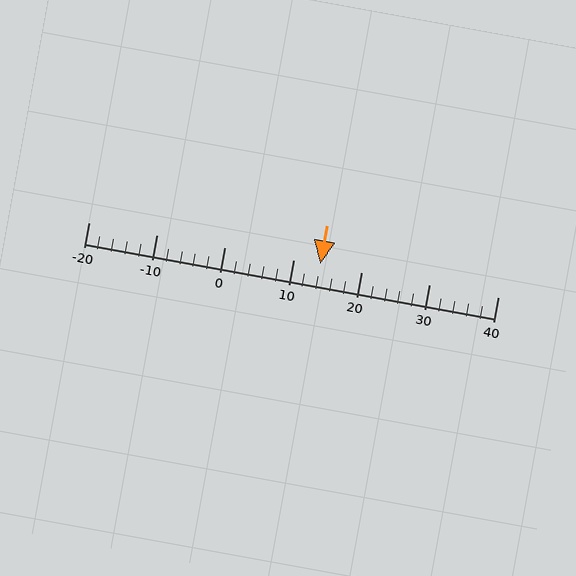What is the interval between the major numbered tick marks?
The major tick marks are spaced 10 units apart.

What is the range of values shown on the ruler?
The ruler shows values from -20 to 40.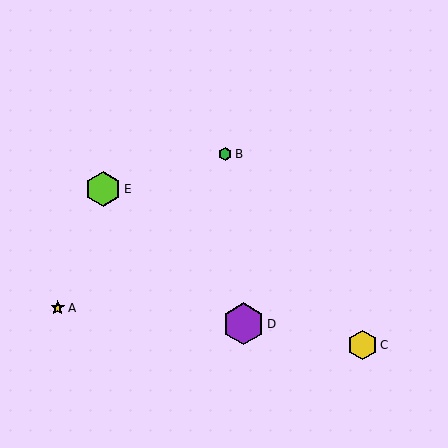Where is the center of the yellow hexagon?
The center of the yellow hexagon is at (363, 345).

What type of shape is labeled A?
Shape A is a yellow star.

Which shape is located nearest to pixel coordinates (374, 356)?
The yellow hexagon (labeled C) at (363, 345) is nearest to that location.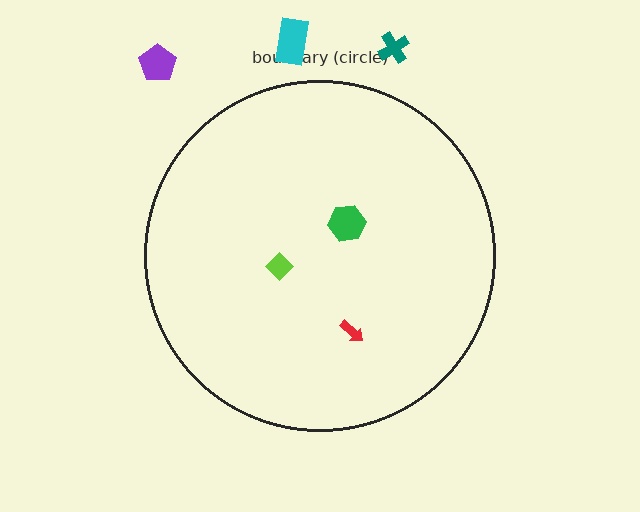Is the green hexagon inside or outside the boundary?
Inside.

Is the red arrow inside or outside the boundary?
Inside.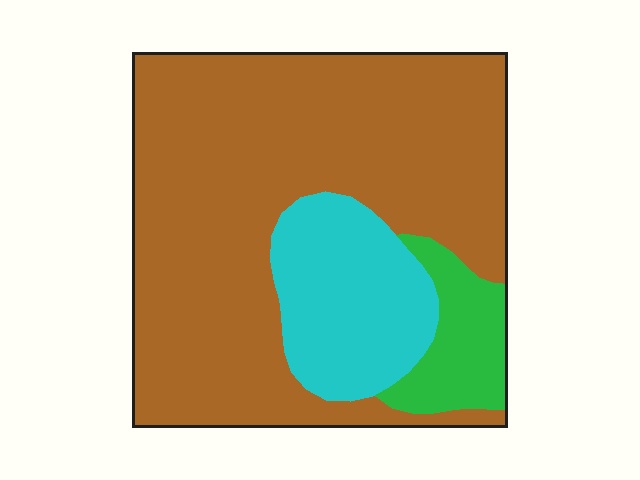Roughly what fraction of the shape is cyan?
Cyan takes up about one fifth (1/5) of the shape.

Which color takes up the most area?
Brown, at roughly 70%.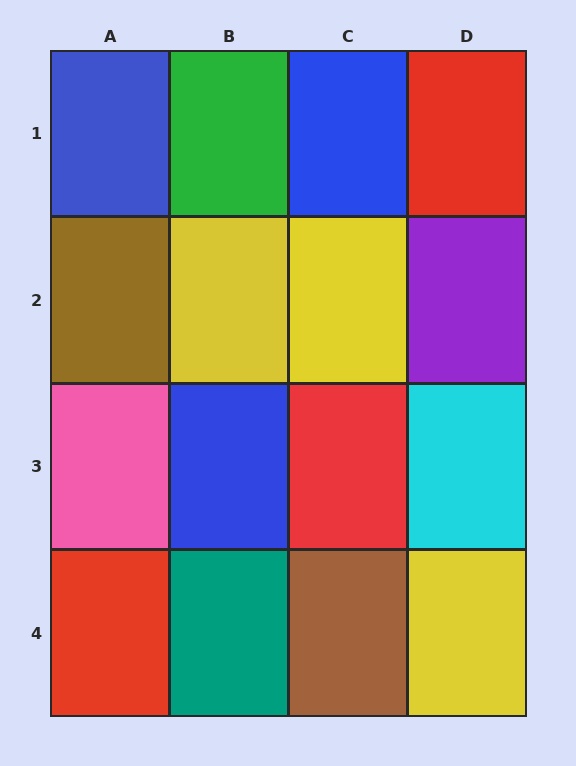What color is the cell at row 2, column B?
Yellow.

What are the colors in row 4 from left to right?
Red, teal, brown, yellow.